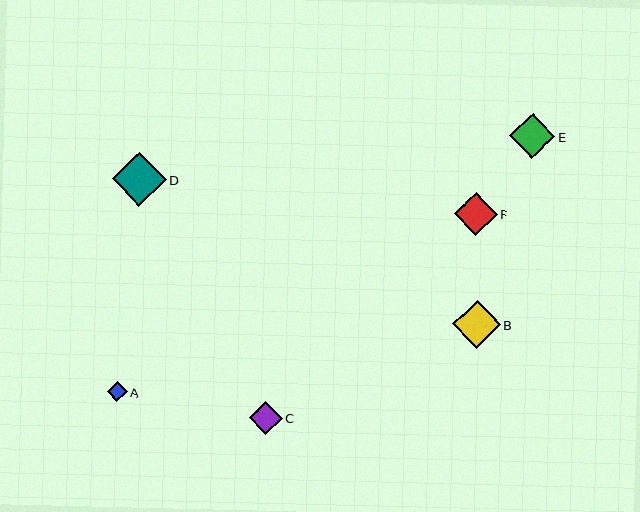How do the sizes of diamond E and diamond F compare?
Diamond E and diamond F are approximately the same size.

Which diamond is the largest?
Diamond D is the largest with a size of approximately 54 pixels.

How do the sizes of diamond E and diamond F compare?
Diamond E and diamond F are approximately the same size.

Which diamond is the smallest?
Diamond A is the smallest with a size of approximately 20 pixels.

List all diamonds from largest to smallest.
From largest to smallest: D, B, E, F, C, A.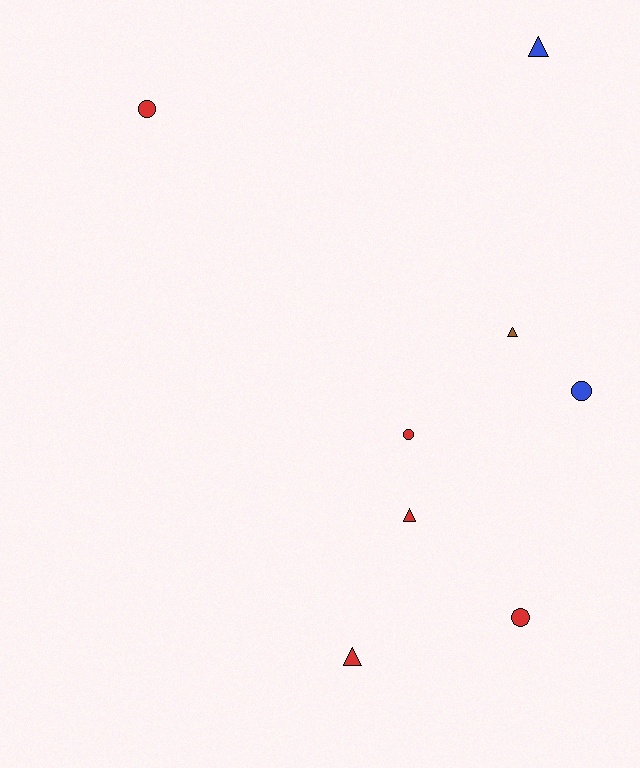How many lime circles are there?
There are no lime circles.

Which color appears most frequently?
Red, with 5 objects.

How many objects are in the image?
There are 8 objects.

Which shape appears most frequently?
Triangle, with 4 objects.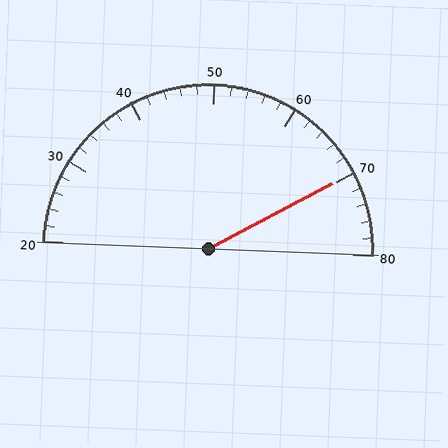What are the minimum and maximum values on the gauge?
The gauge ranges from 20 to 80.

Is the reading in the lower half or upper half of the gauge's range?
The reading is in the upper half of the range (20 to 80).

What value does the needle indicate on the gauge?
The needle indicates approximately 70.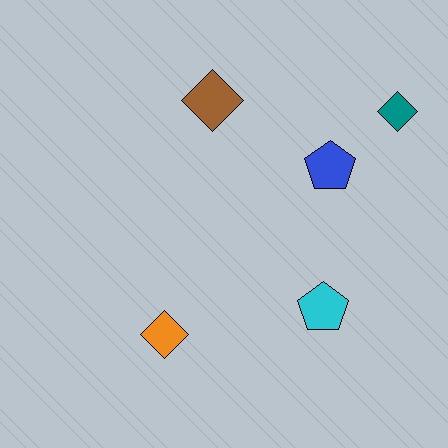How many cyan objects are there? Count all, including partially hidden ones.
There is 1 cyan object.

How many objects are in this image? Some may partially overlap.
There are 5 objects.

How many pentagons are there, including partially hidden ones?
There are 2 pentagons.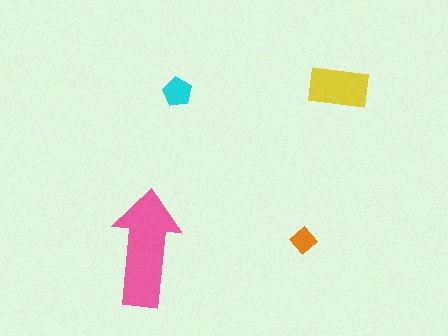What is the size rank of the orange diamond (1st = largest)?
4th.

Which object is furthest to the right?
The yellow rectangle is rightmost.